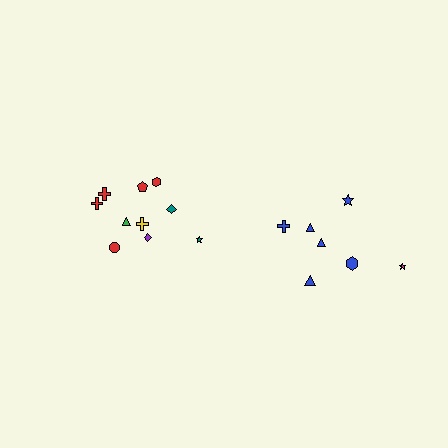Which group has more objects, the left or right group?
The left group.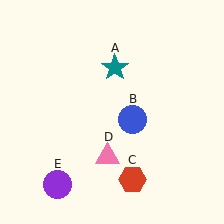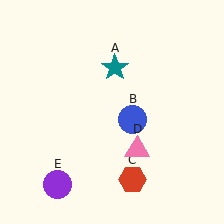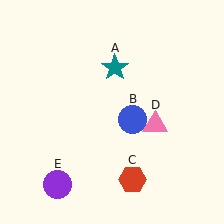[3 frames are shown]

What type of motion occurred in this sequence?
The pink triangle (object D) rotated counterclockwise around the center of the scene.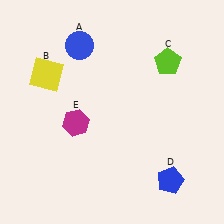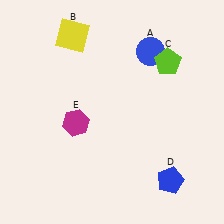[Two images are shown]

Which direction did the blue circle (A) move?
The blue circle (A) moved right.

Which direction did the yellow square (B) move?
The yellow square (B) moved up.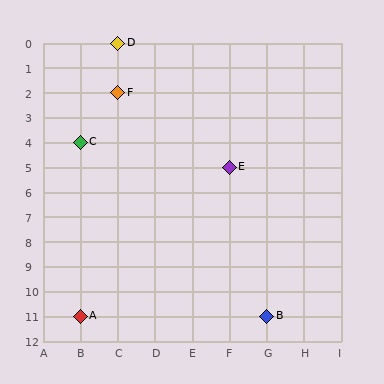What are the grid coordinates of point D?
Point D is at grid coordinates (C, 0).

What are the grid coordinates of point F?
Point F is at grid coordinates (C, 2).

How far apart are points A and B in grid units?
Points A and B are 5 columns apart.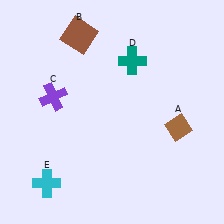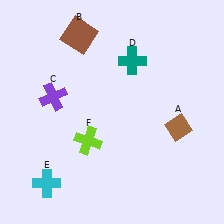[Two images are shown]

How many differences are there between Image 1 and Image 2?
There is 1 difference between the two images.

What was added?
A lime cross (F) was added in Image 2.